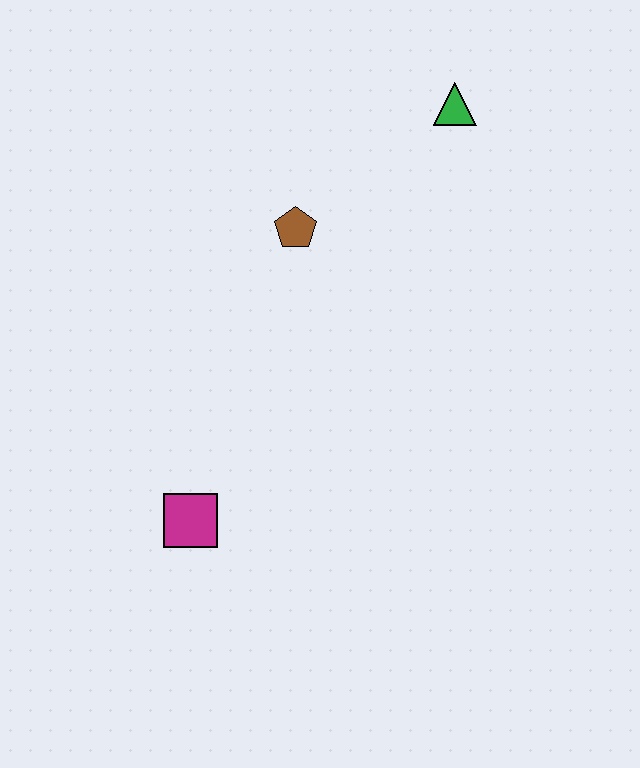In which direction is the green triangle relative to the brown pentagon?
The green triangle is to the right of the brown pentagon.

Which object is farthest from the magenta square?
The green triangle is farthest from the magenta square.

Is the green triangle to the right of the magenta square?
Yes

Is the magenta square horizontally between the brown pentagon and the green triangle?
No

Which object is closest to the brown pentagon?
The green triangle is closest to the brown pentagon.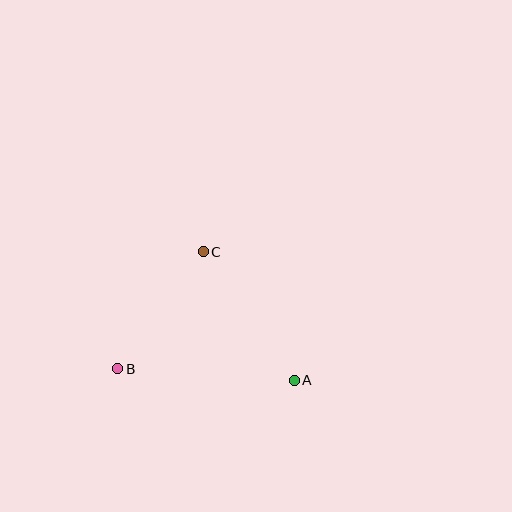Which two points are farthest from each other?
Points A and B are farthest from each other.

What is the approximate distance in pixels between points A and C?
The distance between A and C is approximately 158 pixels.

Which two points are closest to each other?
Points B and C are closest to each other.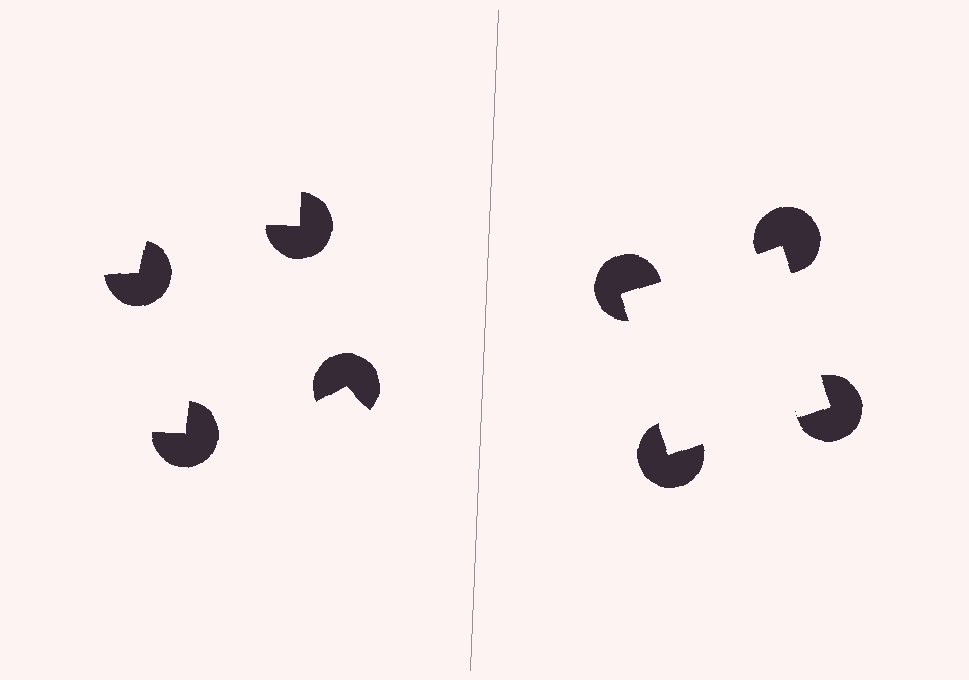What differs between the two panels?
The pac-man discs are positioned identically on both sides; only the wedge orientations differ. On the right they align to a square; on the left they are misaligned.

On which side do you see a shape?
An illusory square appears on the right side. On the left side the wedge cuts are rotated, so no coherent shape forms.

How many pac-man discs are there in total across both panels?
8 — 4 on each side.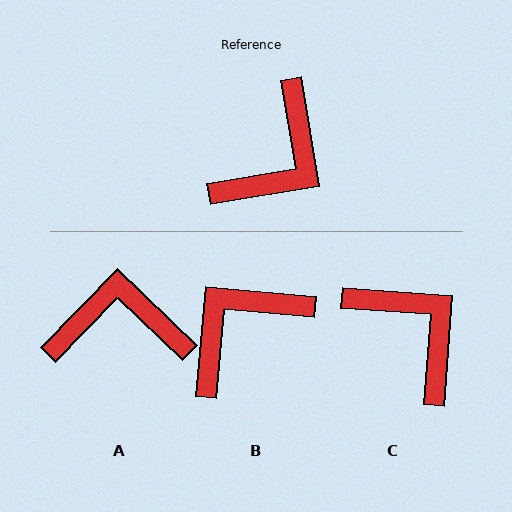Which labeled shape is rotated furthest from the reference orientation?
B, about 165 degrees away.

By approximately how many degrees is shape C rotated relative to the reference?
Approximately 76 degrees counter-clockwise.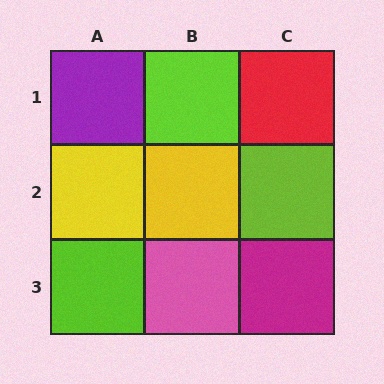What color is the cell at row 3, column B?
Pink.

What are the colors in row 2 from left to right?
Yellow, yellow, lime.